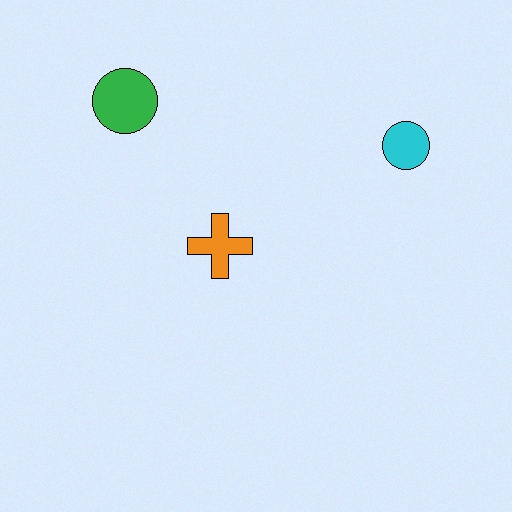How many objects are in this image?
There are 3 objects.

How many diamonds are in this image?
There are no diamonds.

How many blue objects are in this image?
There are no blue objects.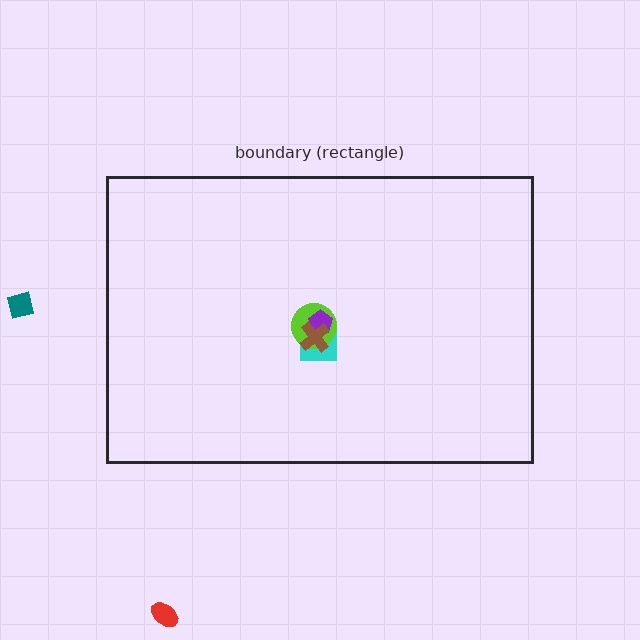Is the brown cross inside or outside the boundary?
Inside.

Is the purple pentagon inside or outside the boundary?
Inside.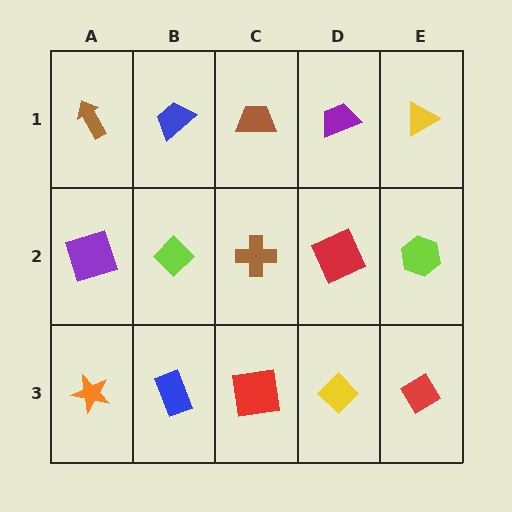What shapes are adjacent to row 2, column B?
A blue trapezoid (row 1, column B), a blue rectangle (row 3, column B), a purple square (row 2, column A), a brown cross (row 2, column C).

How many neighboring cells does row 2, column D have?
4.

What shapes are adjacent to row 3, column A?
A purple square (row 2, column A), a blue rectangle (row 3, column B).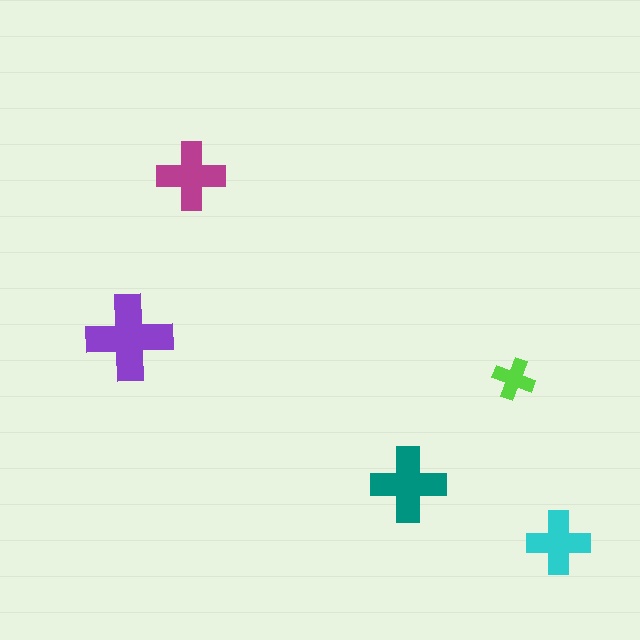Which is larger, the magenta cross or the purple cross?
The purple one.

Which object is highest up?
The magenta cross is topmost.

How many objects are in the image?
There are 5 objects in the image.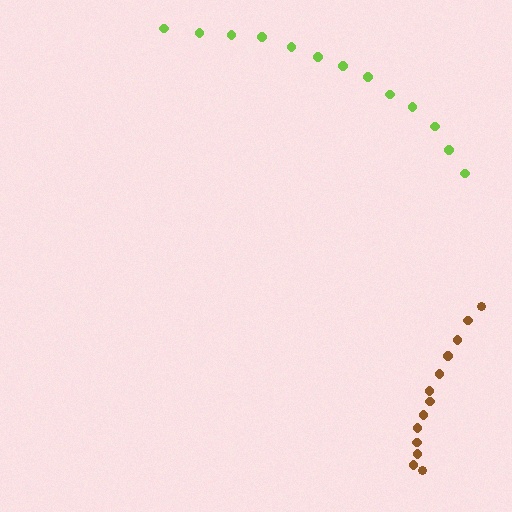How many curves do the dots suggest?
There are 2 distinct paths.